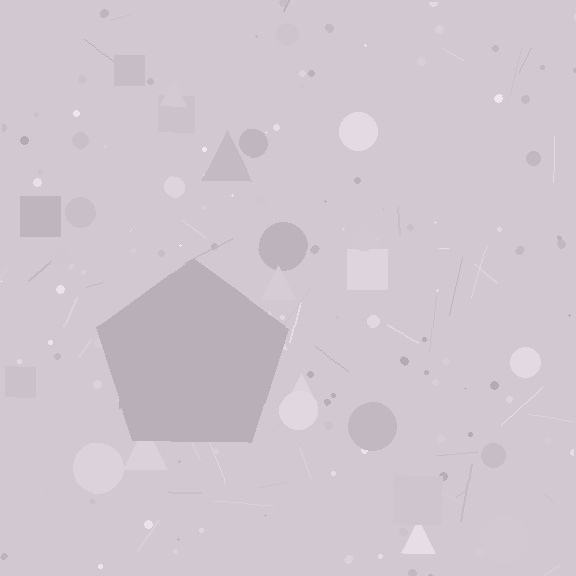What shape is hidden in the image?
A pentagon is hidden in the image.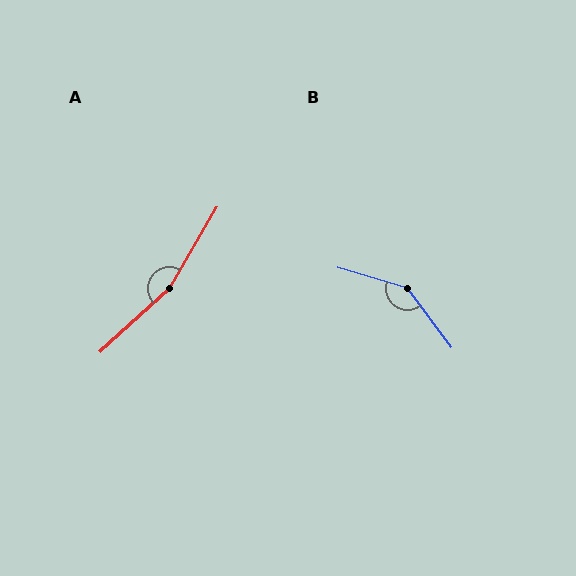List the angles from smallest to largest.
B (143°), A (162°).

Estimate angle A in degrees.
Approximately 162 degrees.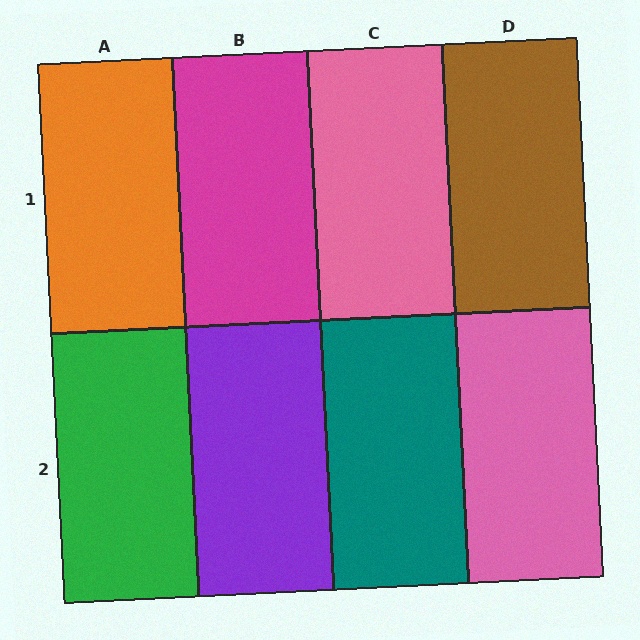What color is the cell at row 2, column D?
Pink.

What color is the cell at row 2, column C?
Teal.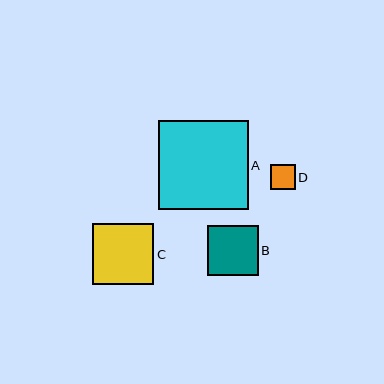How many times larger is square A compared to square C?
Square A is approximately 1.5 times the size of square C.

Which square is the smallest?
Square D is the smallest with a size of approximately 25 pixels.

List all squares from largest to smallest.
From largest to smallest: A, C, B, D.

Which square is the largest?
Square A is the largest with a size of approximately 89 pixels.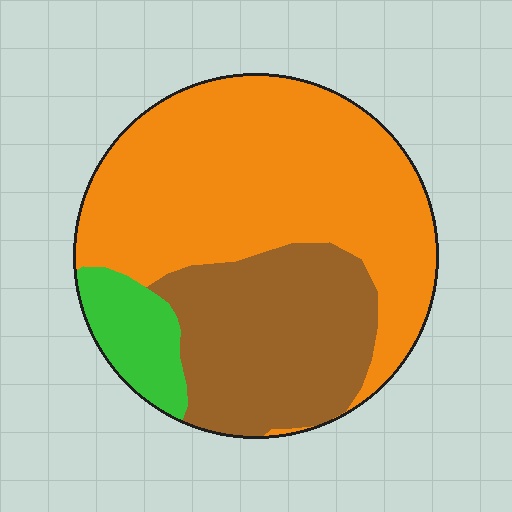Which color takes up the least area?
Green, at roughly 10%.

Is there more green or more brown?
Brown.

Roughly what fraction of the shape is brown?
Brown takes up about one third (1/3) of the shape.